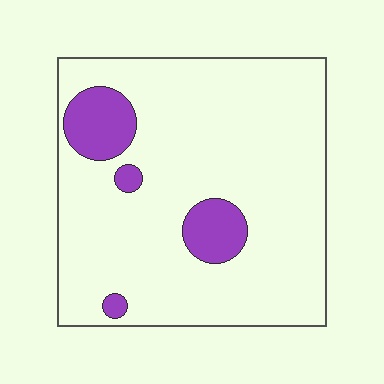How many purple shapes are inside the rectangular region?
4.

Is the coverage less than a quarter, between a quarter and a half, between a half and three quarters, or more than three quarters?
Less than a quarter.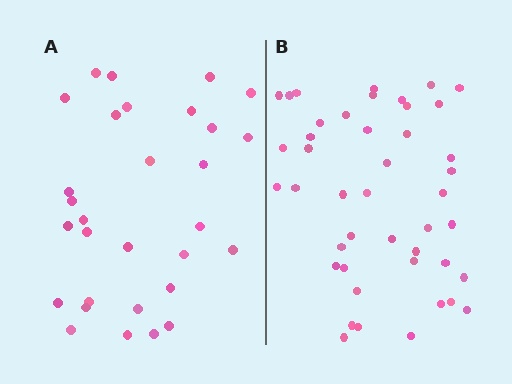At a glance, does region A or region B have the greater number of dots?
Region B (the right region) has more dots.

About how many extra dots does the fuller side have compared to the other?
Region B has approximately 15 more dots than region A.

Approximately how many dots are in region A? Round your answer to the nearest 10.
About 30 dots.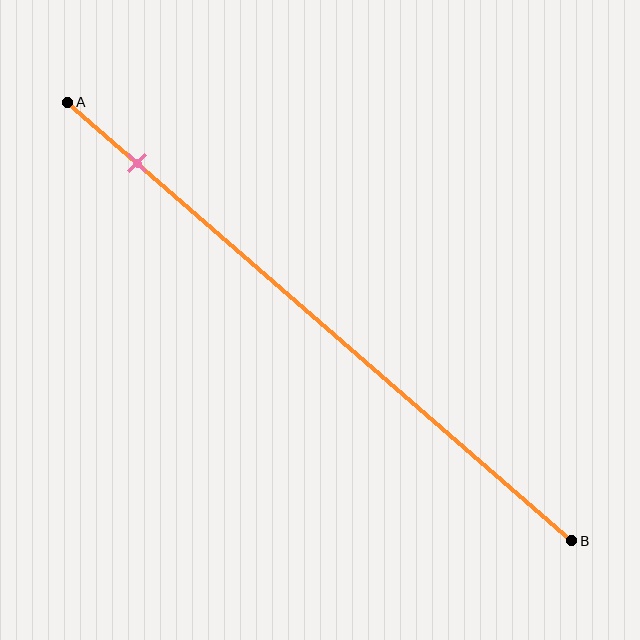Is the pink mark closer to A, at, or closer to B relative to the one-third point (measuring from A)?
The pink mark is closer to point A than the one-third point of segment AB.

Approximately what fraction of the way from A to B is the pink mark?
The pink mark is approximately 15% of the way from A to B.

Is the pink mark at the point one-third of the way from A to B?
No, the mark is at about 15% from A, not at the 33% one-third point.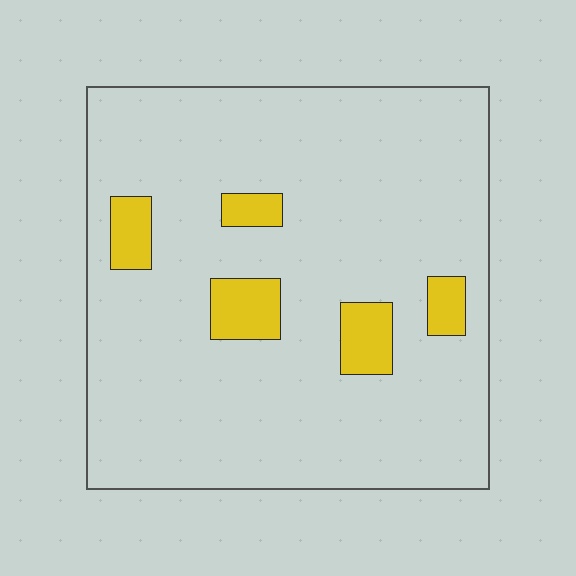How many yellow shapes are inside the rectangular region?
5.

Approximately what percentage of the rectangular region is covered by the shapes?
Approximately 10%.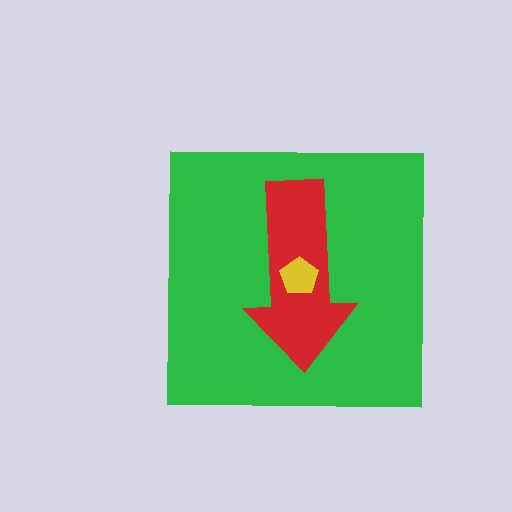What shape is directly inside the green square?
The red arrow.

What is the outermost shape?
The green square.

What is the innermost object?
The yellow pentagon.